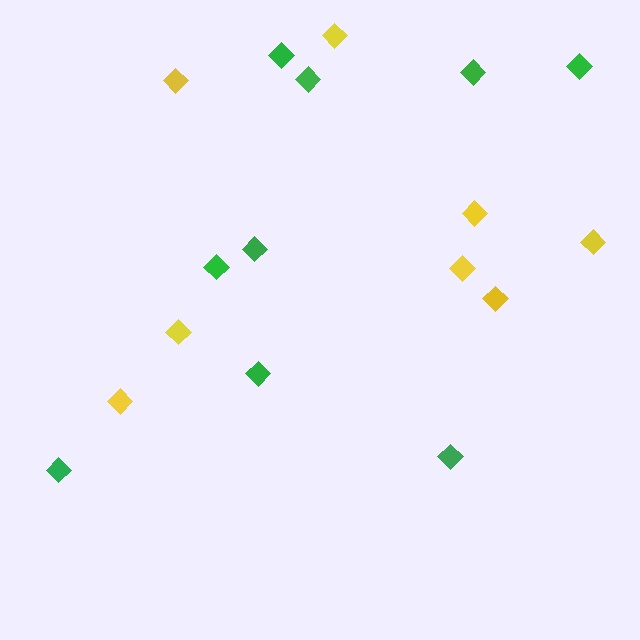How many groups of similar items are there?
There are 2 groups: one group of green diamonds (9) and one group of yellow diamonds (8).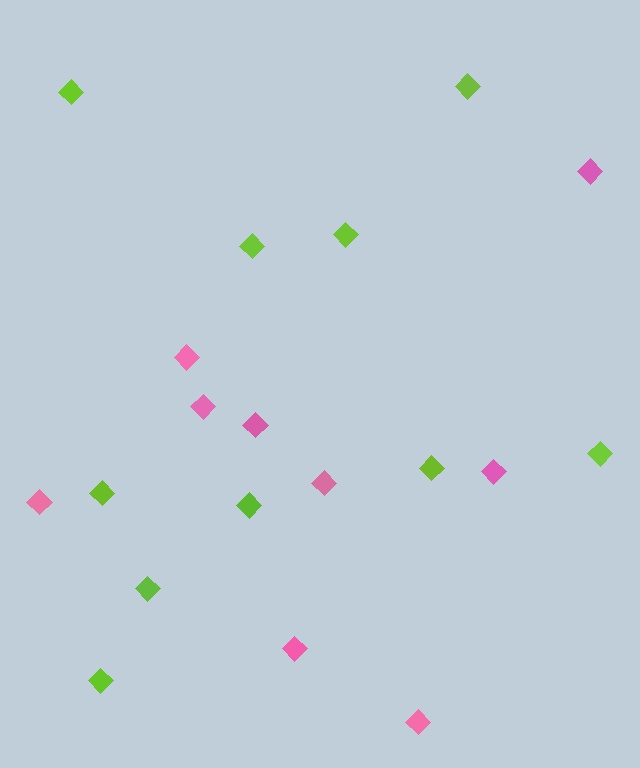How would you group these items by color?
There are 2 groups: one group of lime diamonds (10) and one group of pink diamonds (9).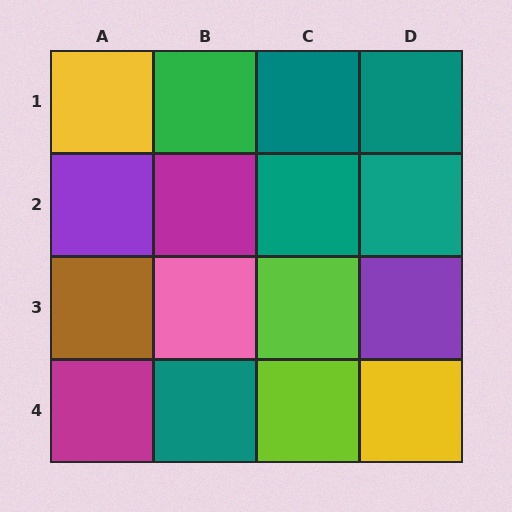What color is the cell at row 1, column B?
Green.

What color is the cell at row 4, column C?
Lime.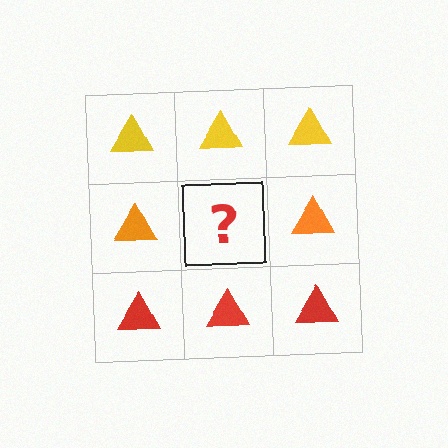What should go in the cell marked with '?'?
The missing cell should contain an orange triangle.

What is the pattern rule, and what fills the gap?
The rule is that each row has a consistent color. The gap should be filled with an orange triangle.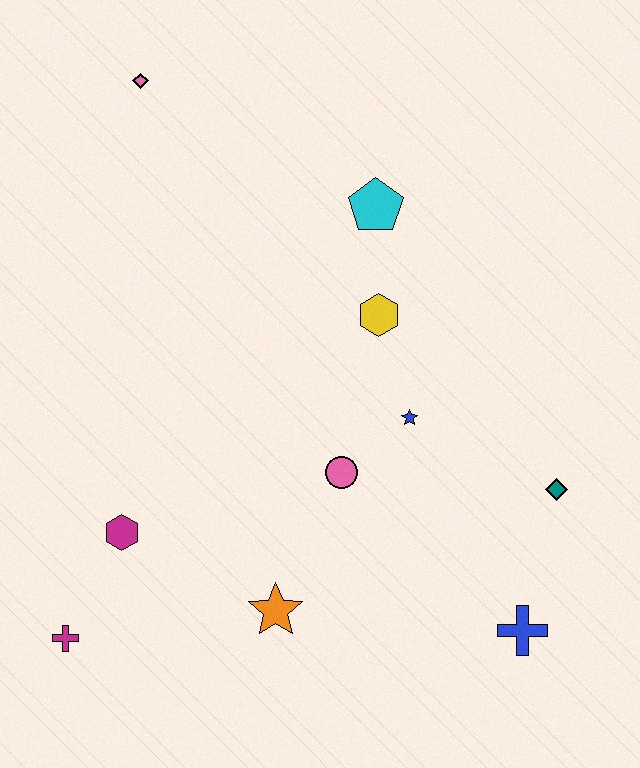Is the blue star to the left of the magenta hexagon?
No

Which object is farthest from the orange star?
The pink diamond is farthest from the orange star.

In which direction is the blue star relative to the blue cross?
The blue star is above the blue cross.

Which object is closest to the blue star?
The pink circle is closest to the blue star.